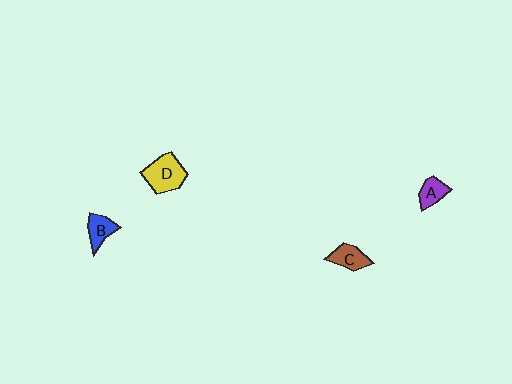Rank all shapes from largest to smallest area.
From largest to smallest: D (yellow), C (brown), B (blue), A (purple).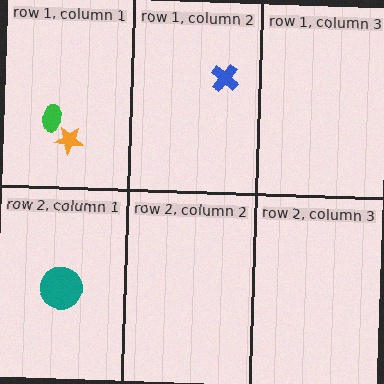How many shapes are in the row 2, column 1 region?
1.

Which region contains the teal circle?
The row 2, column 1 region.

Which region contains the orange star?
The row 1, column 1 region.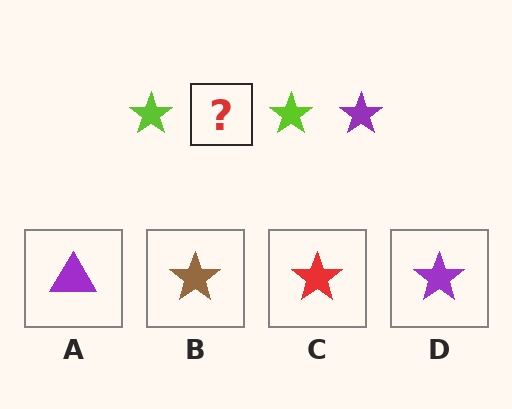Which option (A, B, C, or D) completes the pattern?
D.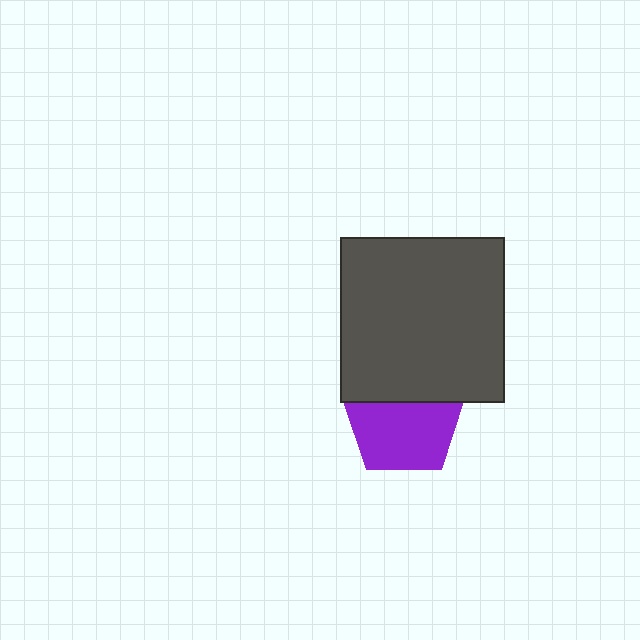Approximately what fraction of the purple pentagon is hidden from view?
Roughly 34% of the purple pentagon is hidden behind the dark gray square.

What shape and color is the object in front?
The object in front is a dark gray square.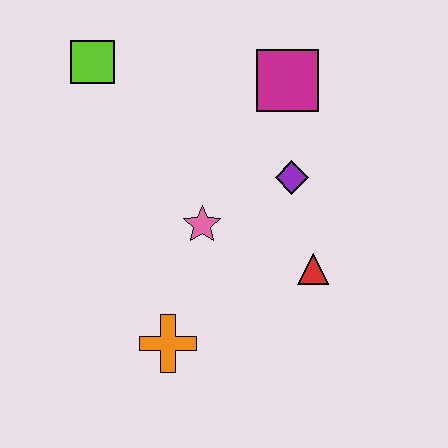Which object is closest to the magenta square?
The purple diamond is closest to the magenta square.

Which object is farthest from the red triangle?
The lime square is farthest from the red triangle.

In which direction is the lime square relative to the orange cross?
The lime square is above the orange cross.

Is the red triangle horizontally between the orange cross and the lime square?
No